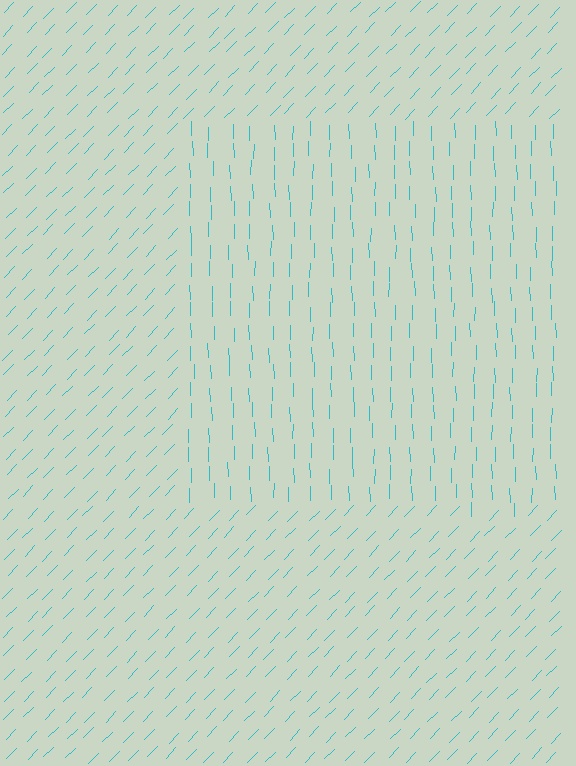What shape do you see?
I see a rectangle.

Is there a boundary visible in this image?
Yes, there is a texture boundary formed by a change in line orientation.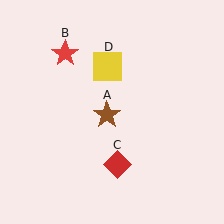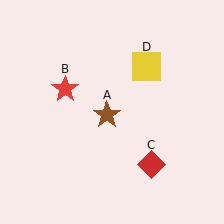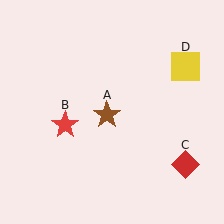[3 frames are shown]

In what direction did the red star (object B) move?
The red star (object B) moved down.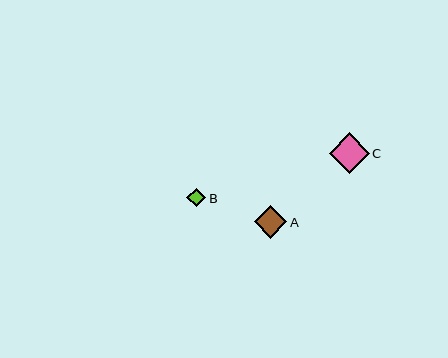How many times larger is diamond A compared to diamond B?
Diamond A is approximately 1.8 times the size of diamond B.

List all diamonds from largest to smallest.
From largest to smallest: C, A, B.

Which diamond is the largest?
Diamond C is the largest with a size of approximately 40 pixels.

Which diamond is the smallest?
Diamond B is the smallest with a size of approximately 19 pixels.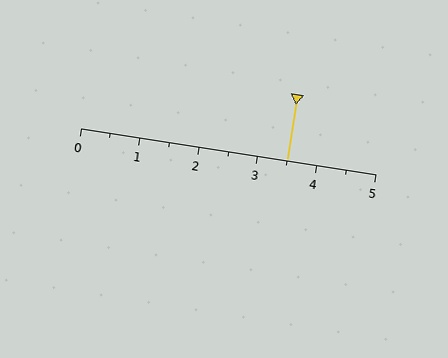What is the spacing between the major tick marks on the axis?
The major ticks are spaced 1 apart.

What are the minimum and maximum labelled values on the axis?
The axis runs from 0 to 5.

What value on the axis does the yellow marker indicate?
The marker indicates approximately 3.5.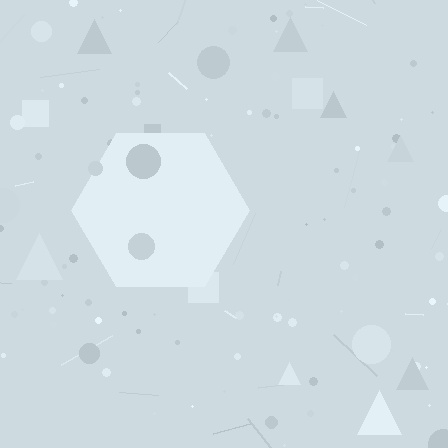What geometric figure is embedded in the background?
A hexagon is embedded in the background.